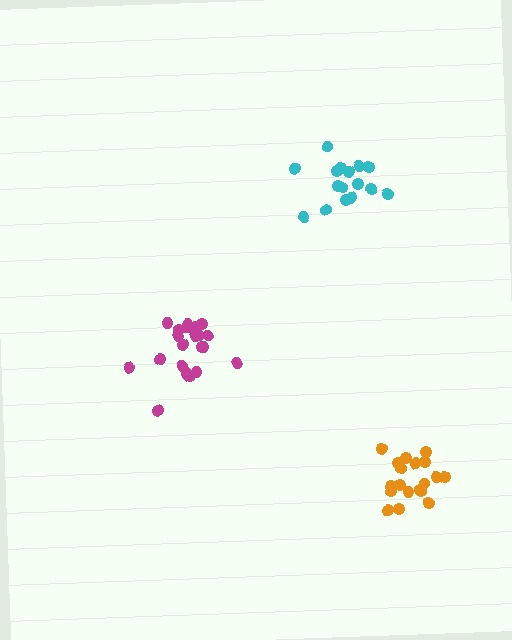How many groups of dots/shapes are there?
There are 3 groups.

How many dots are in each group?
Group 1: 21 dots, Group 2: 16 dots, Group 3: 19 dots (56 total).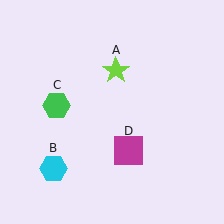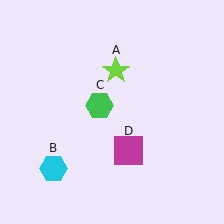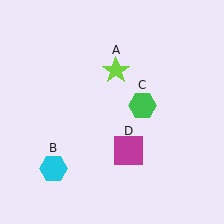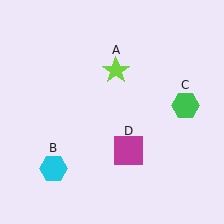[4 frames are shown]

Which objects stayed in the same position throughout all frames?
Lime star (object A) and cyan hexagon (object B) and magenta square (object D) remained stationary.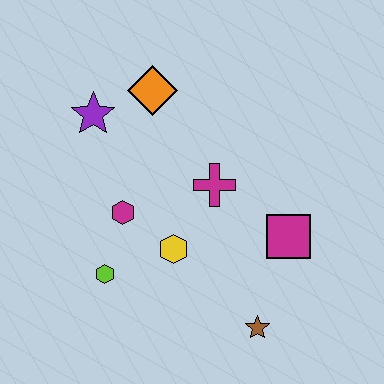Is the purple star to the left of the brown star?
Yes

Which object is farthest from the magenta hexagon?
The brown star is farthest from the magenta hexagon.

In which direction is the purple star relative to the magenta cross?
The purple star is to the left of the magenta cross.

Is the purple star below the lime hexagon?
No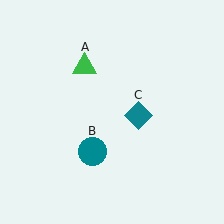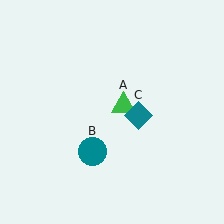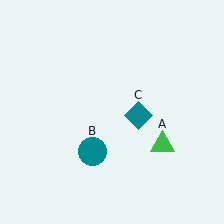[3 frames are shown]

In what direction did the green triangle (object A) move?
The green triangle (object A) moved down and to the right.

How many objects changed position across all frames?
1 object changed position: green triangle (object A).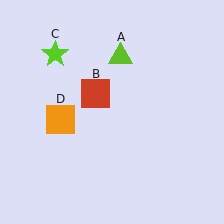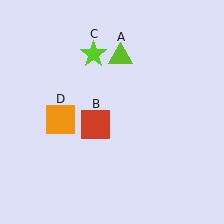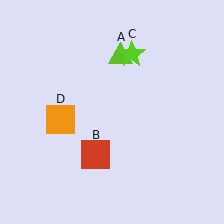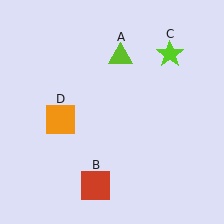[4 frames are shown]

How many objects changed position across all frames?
2 objects changed position: red square (object B), lime star (object C).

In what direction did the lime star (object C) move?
The lime star (object C) moved right.